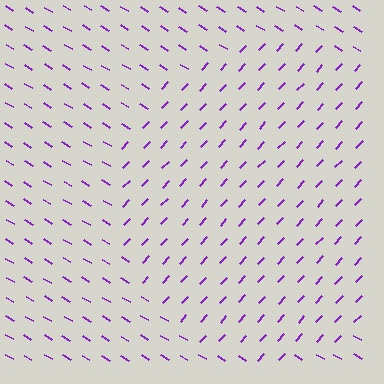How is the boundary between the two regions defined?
The boundary is defined purely by a change in line orientation (approximately 79 degrees difference). All lines are the same color and thickness.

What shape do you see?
I see a circle.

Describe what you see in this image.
The image is filled with small purple line segments. A circle region in the image has lines oriented differently from the surrounding lines, creating a visible texture boundary.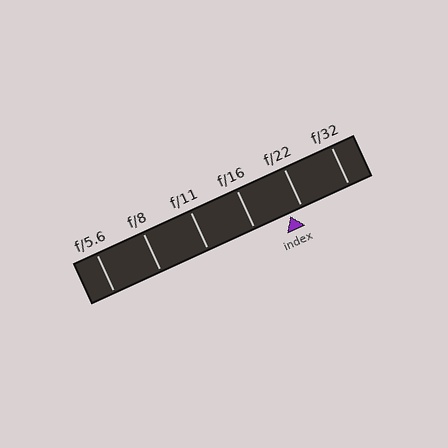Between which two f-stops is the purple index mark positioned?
The index mark is between f/16 and f/22.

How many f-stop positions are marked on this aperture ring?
There are 6 f-stop positions marked.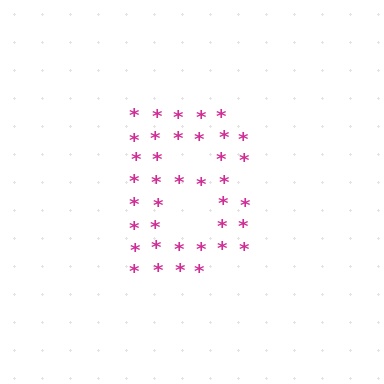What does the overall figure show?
The overall figure shows the letter B.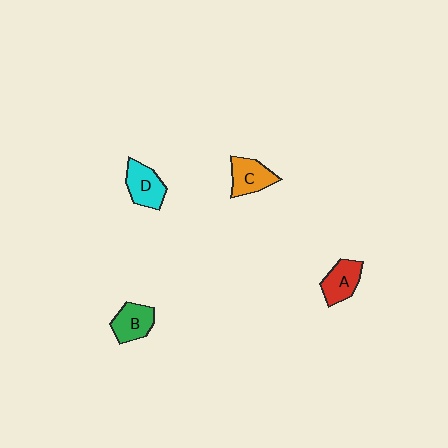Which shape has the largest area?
Shape D (cyan).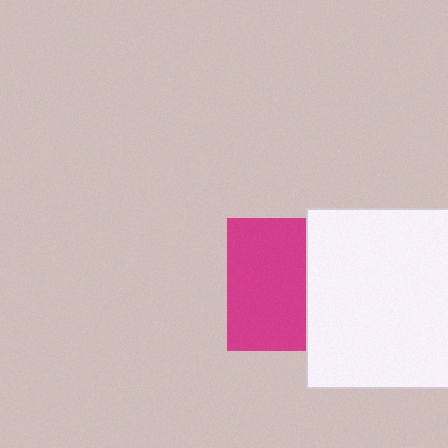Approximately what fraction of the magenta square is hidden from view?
Roughly 41% of the magenta square is hidden behind the white square.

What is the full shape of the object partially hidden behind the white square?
The partially hidden object is a magenta square.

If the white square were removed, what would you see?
You would see the complete magenta square.